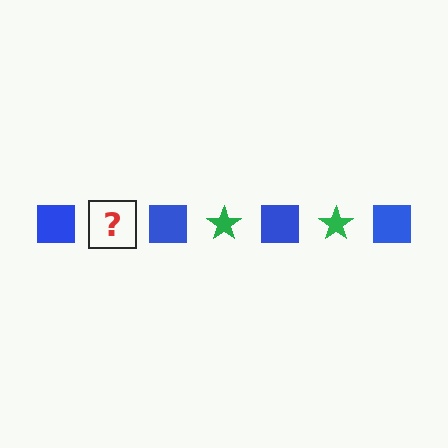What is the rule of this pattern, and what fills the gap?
The rule is that the pattern alternates between blue square and green star. The gap should be filled with a green star.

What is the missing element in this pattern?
The missing element is a green star.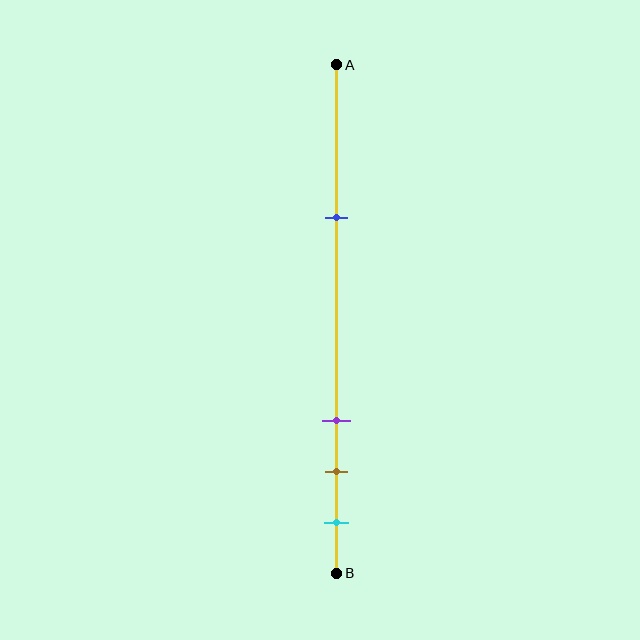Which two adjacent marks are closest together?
The brown and cyan marks are the closest adjacent pair.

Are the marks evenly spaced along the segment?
No, the marks are not evenly spaced.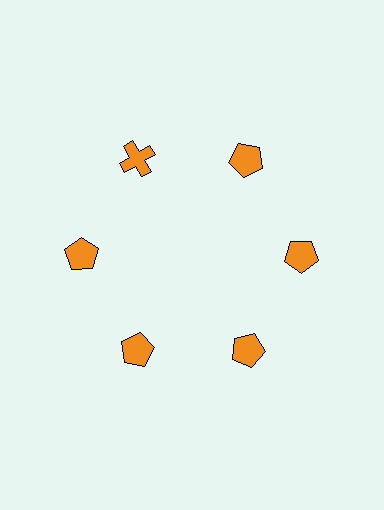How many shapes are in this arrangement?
There are 6 shapes arranged in a ring pattern.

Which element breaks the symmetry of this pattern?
The orange cross at roughly the 11 o'clock position breaks the symmetry. All other shapes are orange pentagons.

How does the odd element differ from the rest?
It has a different shape: cross instead of pentagon.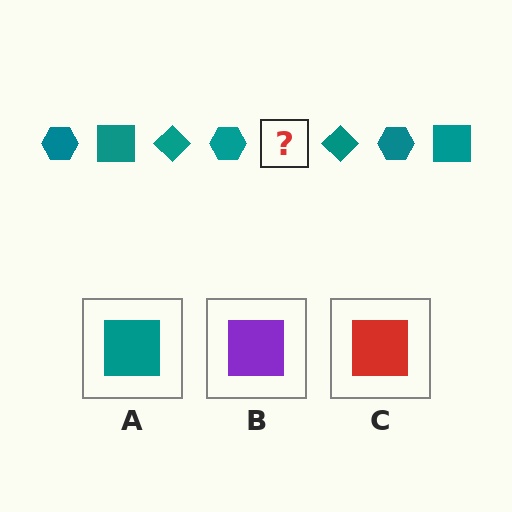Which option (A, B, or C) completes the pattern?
A.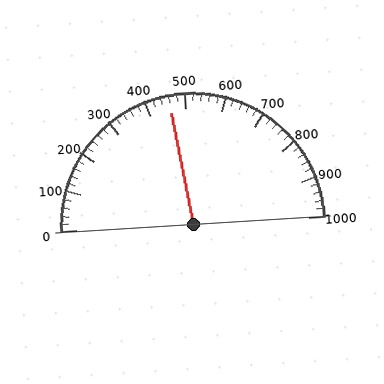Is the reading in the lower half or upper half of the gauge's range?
The reading is in the lower half of the range (0 to 1000).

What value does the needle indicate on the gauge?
The needle indicates approximately 460.